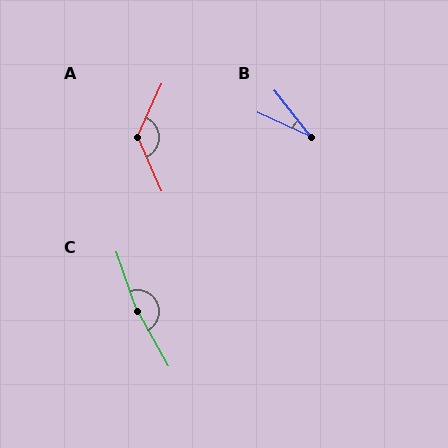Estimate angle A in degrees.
Approximately 131 degrees.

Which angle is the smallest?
B, at approximately 27 degrees.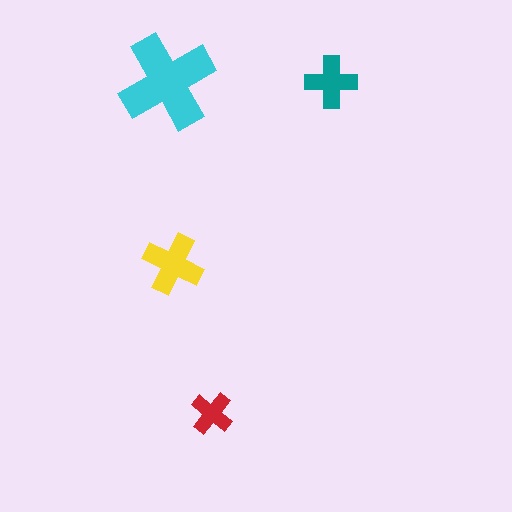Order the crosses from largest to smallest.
the cyan one, the yellow one, the teal one, the red one.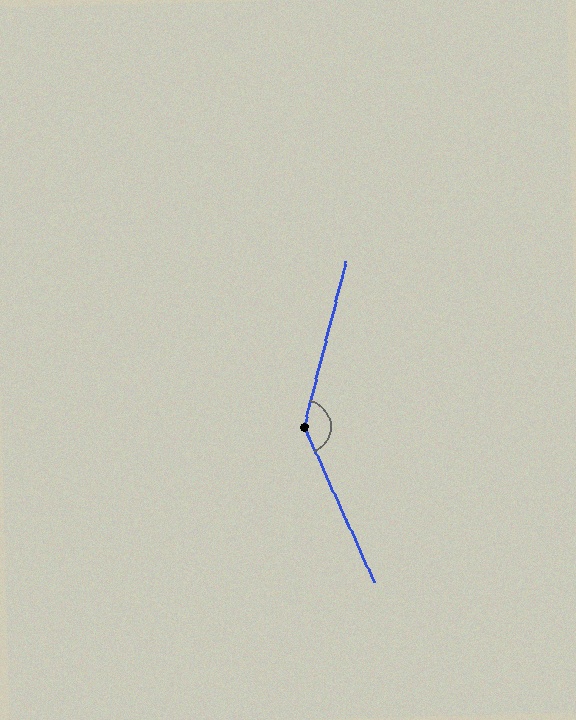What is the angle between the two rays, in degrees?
Approximately 141 degrees.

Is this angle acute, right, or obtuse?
It is obtuse.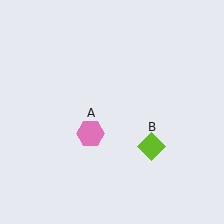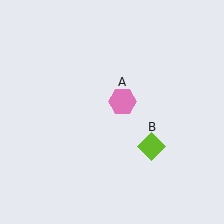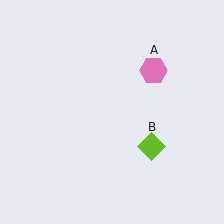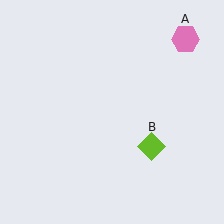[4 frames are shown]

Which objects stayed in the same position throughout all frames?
Lime diamond (object B) remained stationary.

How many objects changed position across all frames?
1 object changed position: pink hexagon (object A).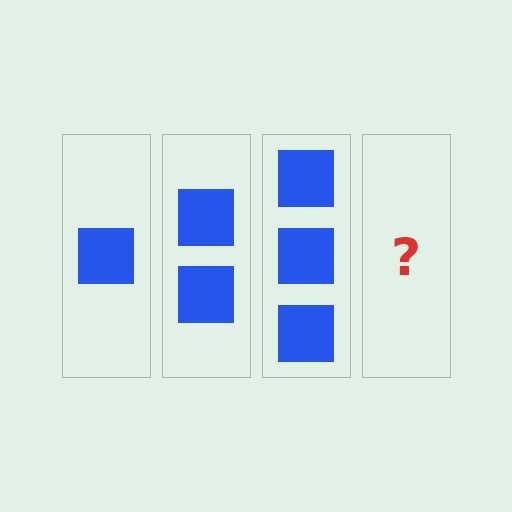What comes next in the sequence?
The next element should be 4 squares.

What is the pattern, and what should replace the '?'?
The pattern is that each step adds one more square. The '?' should be 4 squares.